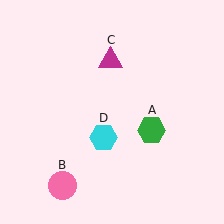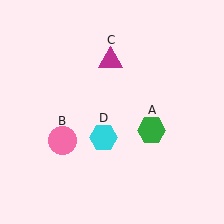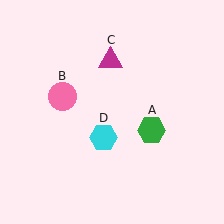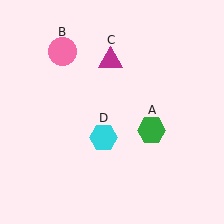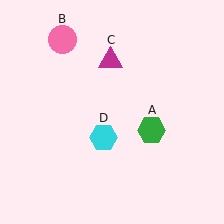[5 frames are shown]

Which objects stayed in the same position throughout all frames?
Green hexagon (object A) and magenta triangle (object C) and cyan hexagon (object D) remained stationary.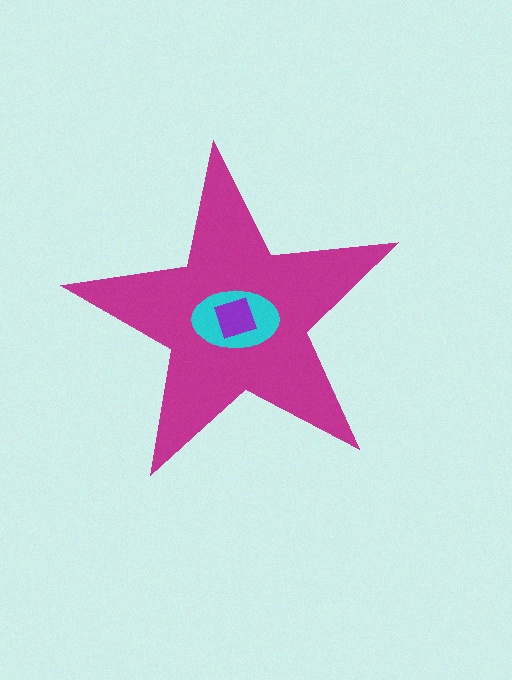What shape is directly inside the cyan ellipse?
The purple diamond.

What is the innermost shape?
The purple diamond.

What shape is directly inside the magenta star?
The cyan ellipse.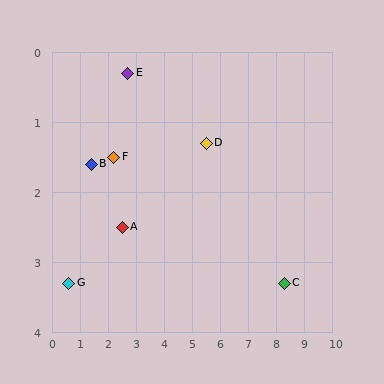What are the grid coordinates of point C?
Point C is at approximately (8.3, 3.3).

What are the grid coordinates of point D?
Point D is at approximately (5.5, 1.3).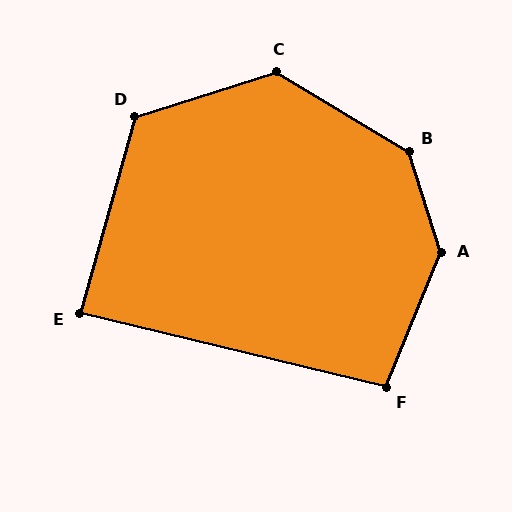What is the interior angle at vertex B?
Approximately 139 degrees (obtuse).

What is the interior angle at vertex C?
Approximately 132 degrees (obtuse).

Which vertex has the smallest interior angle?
E, at approximately 88 degrees.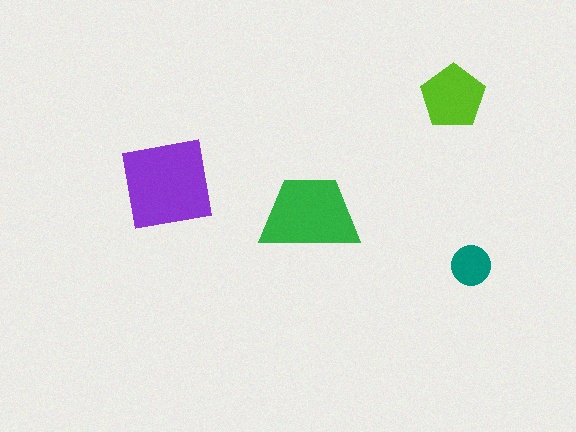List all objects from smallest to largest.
The teal circle, the lime pentagon, the green trapezoid, the purple square.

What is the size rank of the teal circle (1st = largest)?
4th.